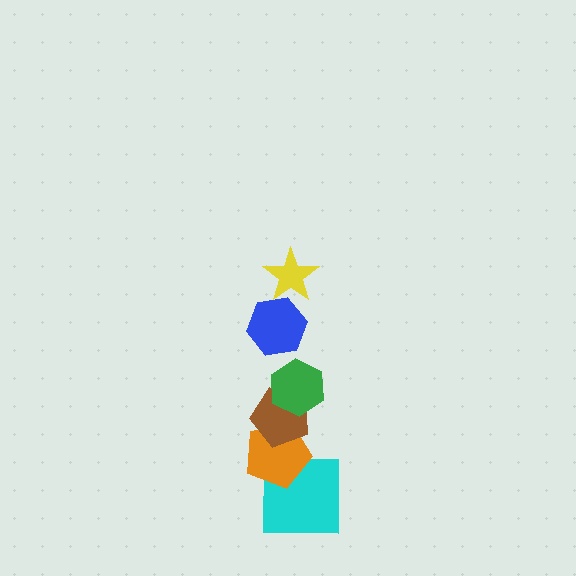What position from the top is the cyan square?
The cyan square is 6th from the top.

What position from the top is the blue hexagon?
The blue hexagon is 2nd from the top.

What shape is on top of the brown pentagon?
The green hexagon is on top of the brown pentagon.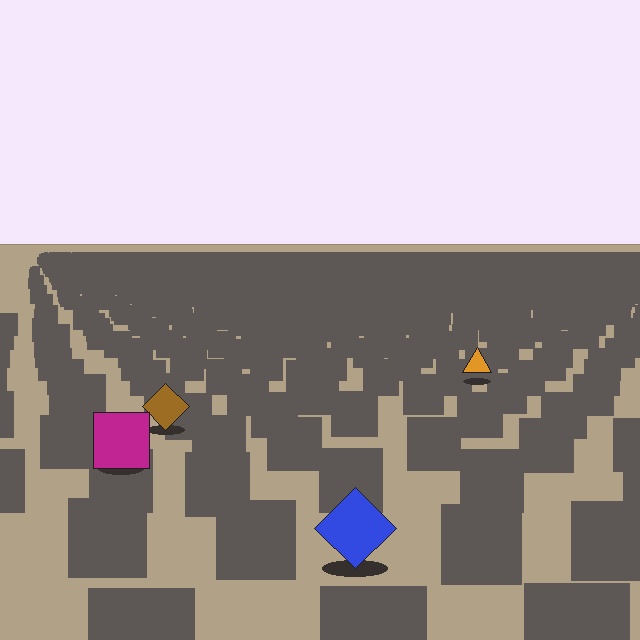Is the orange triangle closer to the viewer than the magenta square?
No. The magenta square is closer — you can tell from the texture gradient: the ground texture is coarser near it.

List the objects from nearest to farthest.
From nearest to farthest: the blue diamond, the magenta square, the brown diamond, the orange triangle.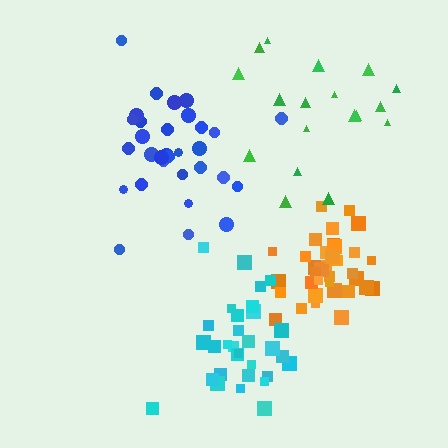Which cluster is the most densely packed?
Orange.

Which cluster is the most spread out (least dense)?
Green.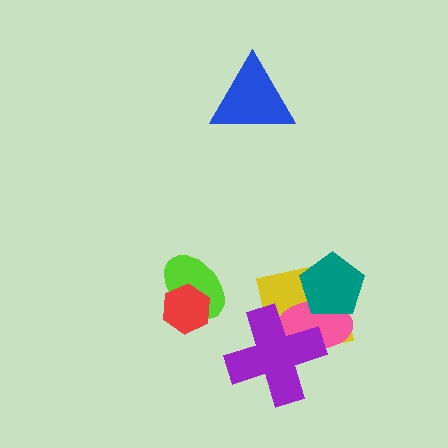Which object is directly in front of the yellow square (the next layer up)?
The pink ellipse is directly in front of the yellow square.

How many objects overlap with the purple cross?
2 objects overlap with the purple cross.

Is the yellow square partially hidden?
Yes, it is partially covered by another shape.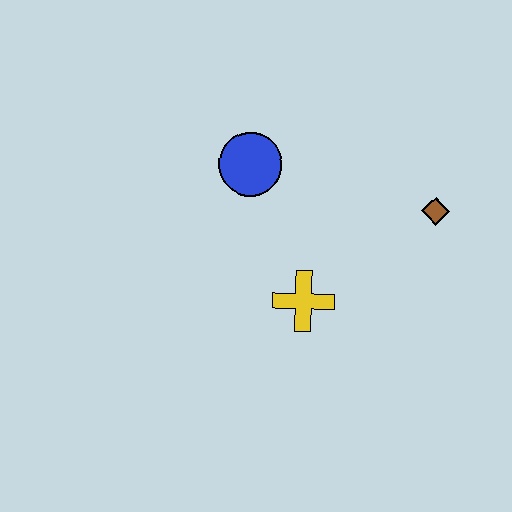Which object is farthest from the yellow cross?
The brown diamond is farthest from the yellow cross.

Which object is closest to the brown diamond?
The yellow cross is closest to the brown diamond.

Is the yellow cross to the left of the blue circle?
No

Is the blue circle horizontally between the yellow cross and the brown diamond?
No